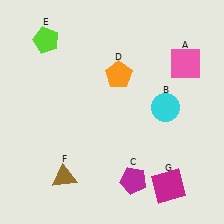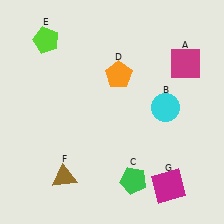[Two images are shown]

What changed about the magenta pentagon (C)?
In Image 1, C is magenta. In Image 2, it changed to green.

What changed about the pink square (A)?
In Image 1, A is pink. In Image 2, it changed to magenta.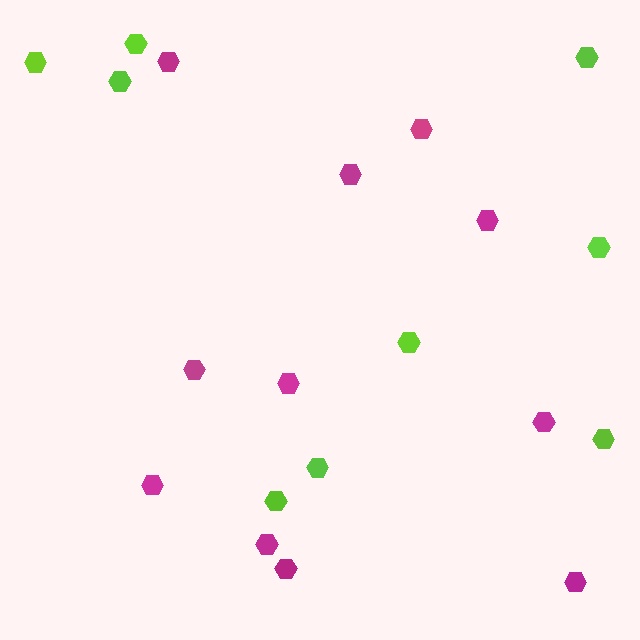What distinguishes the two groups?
There are 2 groups: one group of lime hexagons (9) and one group of magenta hexagons (11).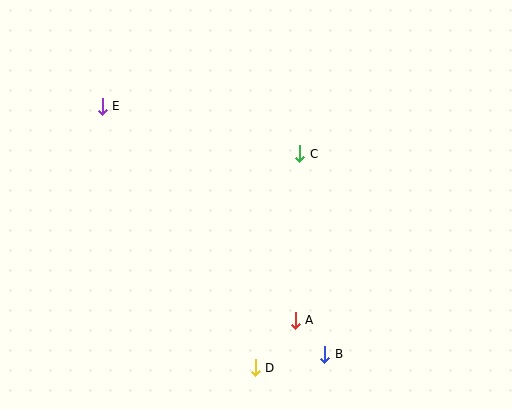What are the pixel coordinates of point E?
Point E is at (102, 106).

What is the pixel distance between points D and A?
The distance between D and A is 62 pixels.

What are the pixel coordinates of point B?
Point B is at (325, 354).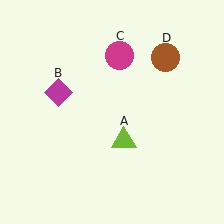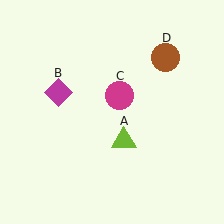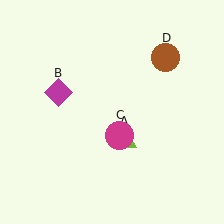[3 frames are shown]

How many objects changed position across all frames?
1 object changed position: magenta circle (object C).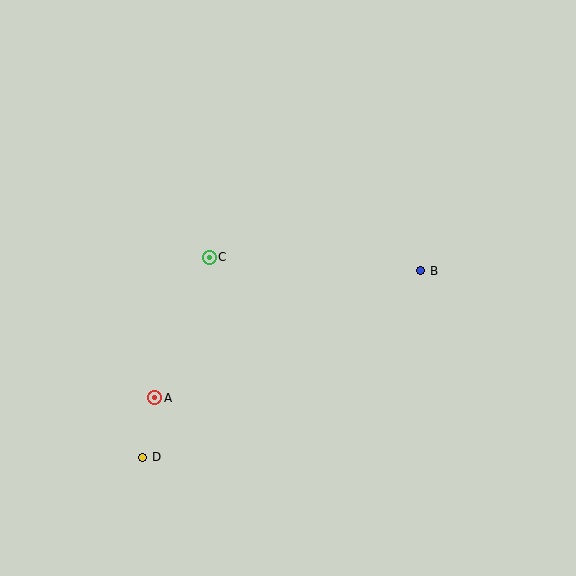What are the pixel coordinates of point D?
Point D is at (142, 457).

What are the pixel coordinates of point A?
Point A is at (155, 398).